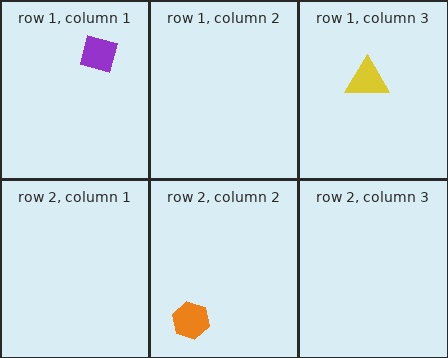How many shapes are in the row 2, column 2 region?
1.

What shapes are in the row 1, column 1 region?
The purple square.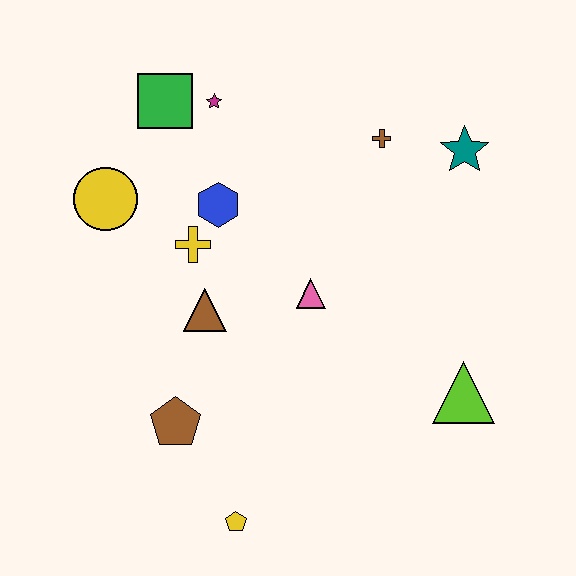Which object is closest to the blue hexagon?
The yellow cross is closest to the blue hexagon.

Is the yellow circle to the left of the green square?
Yes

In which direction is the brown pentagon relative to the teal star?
The brown pentagon is to the left of the teal star.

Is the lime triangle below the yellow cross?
Yes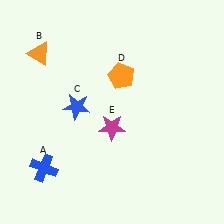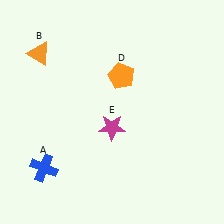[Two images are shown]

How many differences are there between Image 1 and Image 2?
There is 1 difference between the two images.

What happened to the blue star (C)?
The blue star (C) was removed in Image 2. It was in the top-left area of Image 1.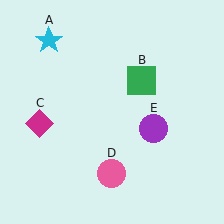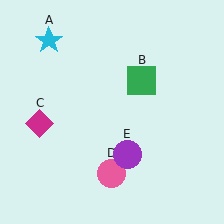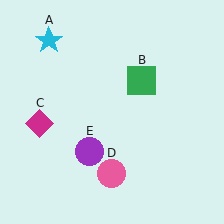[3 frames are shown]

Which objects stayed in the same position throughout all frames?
Cyan star (object A) and green square (object B) and magenta diamond (object C) and pink circle (object D) remained stationary.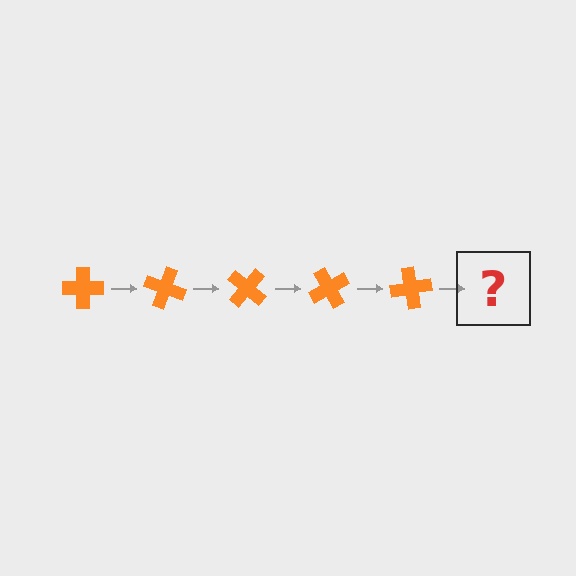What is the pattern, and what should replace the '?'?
The pattern is that the cross rotates 20 degrees each step. The '?' should be an orange cross rotated 100 degrees.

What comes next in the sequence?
The next element should be an orange cross rotated 100 degrees.